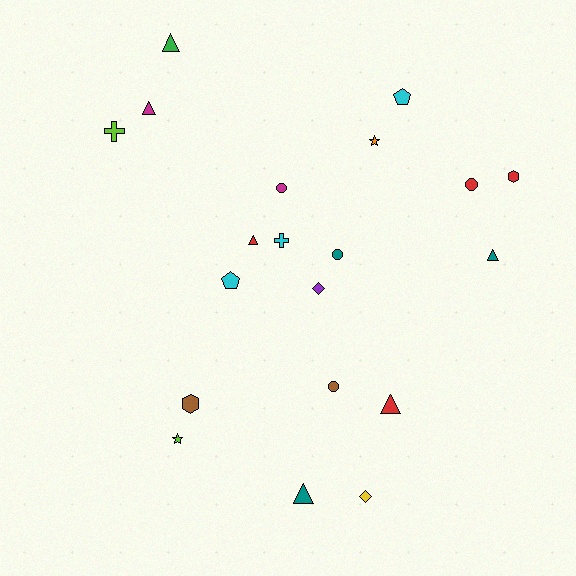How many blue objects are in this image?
There are no blue objects.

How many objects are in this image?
There are 20 objects.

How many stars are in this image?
There are 2 stars.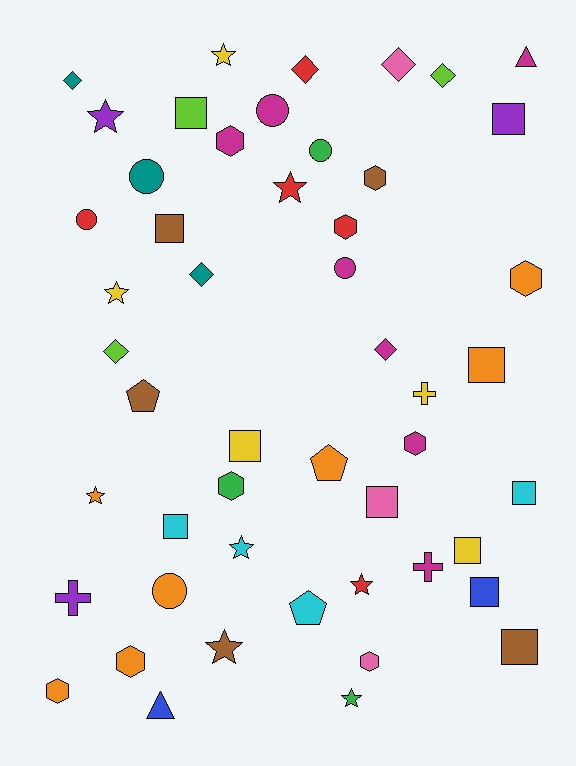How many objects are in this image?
There are 50 objects.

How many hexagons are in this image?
There are 9 hexagons.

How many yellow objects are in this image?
There are 5 yellow objects.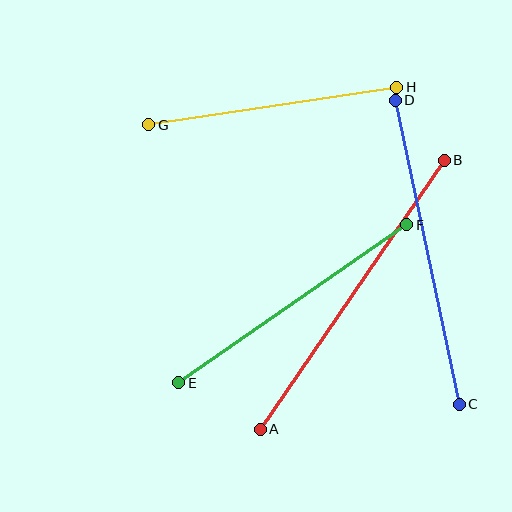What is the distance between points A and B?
The distance is approximately 326 pixels.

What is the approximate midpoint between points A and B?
The midpoint is at approximately (352, 295) pixels.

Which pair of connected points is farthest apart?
Points A and B are farthest apart.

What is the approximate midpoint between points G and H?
The midpoint is at approximately (273, 106) pixels.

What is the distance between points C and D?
The distance is approximately 311 pixels.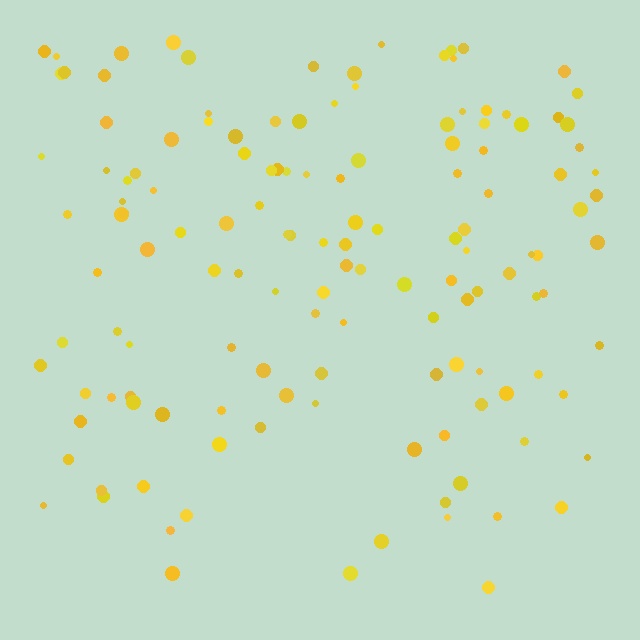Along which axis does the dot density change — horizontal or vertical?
Vertical.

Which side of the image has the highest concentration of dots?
The top.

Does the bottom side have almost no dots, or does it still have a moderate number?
Still a moderate number, just noticeably fewer than the top.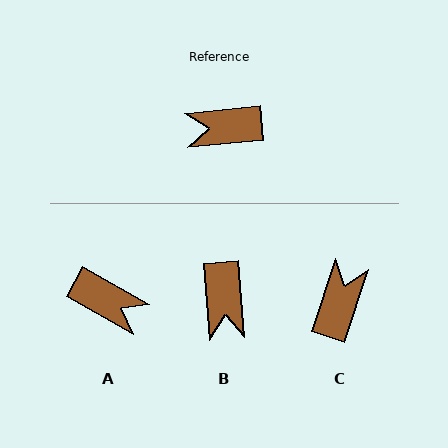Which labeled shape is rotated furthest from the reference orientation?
A, about 145 degrees away.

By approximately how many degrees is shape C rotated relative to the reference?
Approximately 114 degrees clockwise.